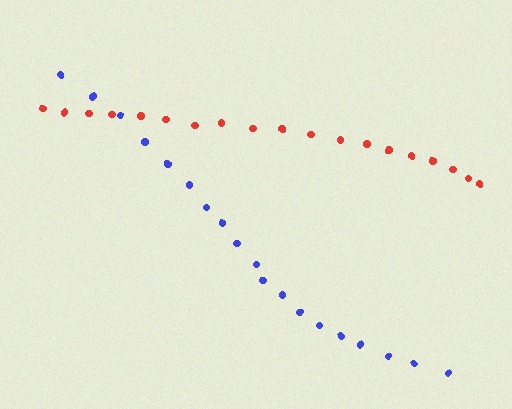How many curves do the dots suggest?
There are 2 distinct paths.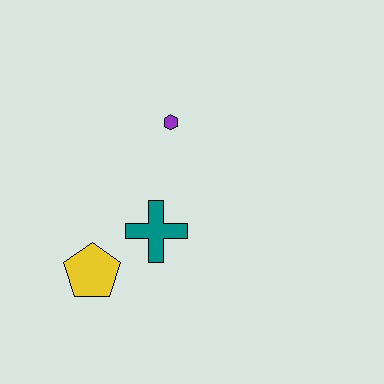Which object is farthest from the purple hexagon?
The yellow pentagon is farthest from the purple hexagon.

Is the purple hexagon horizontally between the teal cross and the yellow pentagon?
No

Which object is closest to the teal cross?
The yellow pentagon is closest to the teal cross.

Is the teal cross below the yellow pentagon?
No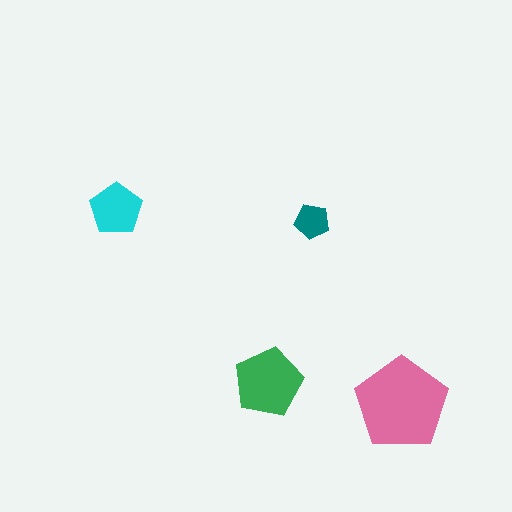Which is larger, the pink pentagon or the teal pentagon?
The pink one.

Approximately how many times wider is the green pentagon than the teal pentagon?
About 2 times wider.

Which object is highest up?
The cyan pentagon is topmost.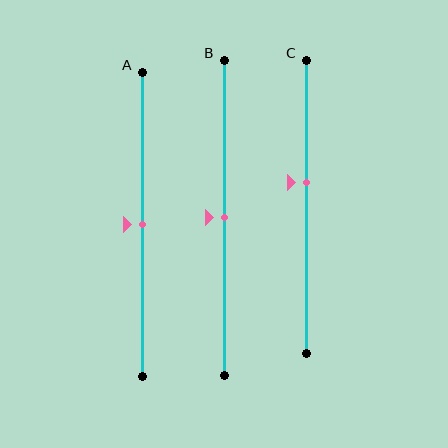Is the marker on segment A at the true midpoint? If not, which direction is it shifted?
Yes, the marker on segment A is at the true midpoint.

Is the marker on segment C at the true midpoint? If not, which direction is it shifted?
No, the marker on segment C is shifted upward by about 8% of the segment length.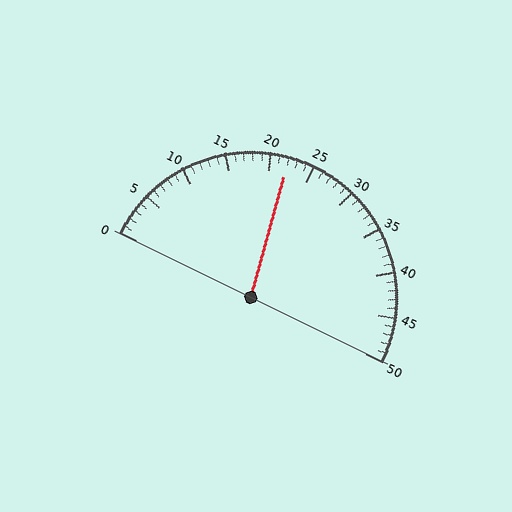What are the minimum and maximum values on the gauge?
The gauge ranges from 0 to 50.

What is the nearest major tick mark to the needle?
The nearest major tick mark is 20.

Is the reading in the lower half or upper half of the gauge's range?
The reading is in the lower half of the range (0 to 50).